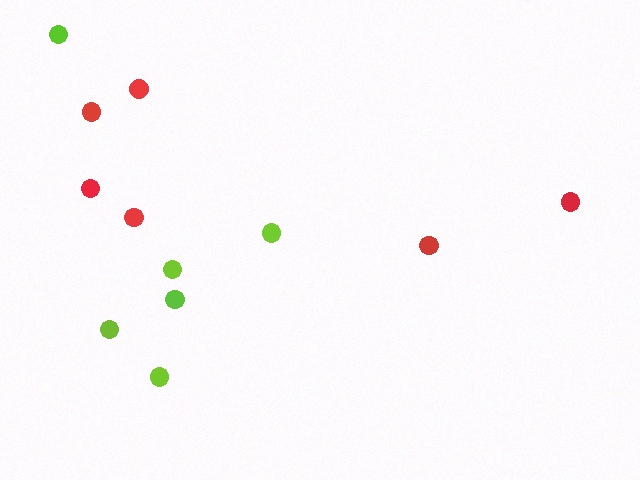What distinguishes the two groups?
There are 2 groups: one group of red circles (6) and one group of lime circles (6).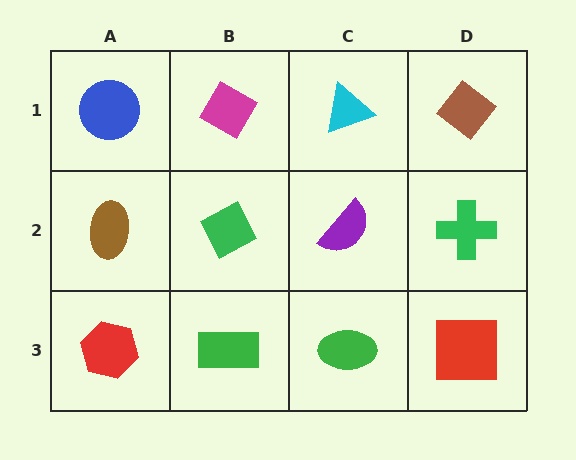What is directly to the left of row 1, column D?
A cyan triangle.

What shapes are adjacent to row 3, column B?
A green diamond (row 2, column B), a red hexagon (row 3, column A), a green ellipse (row 3, column C).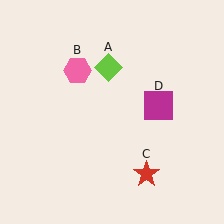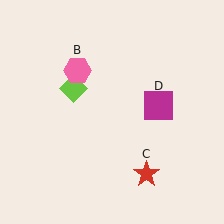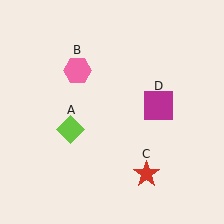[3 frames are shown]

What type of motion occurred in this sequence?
The lime diamond (object A) rotated counterclockwise around the center of the scene.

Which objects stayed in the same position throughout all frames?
Pink hexagon (object B) and red star (object C) and magenta square (object D) remained stationary.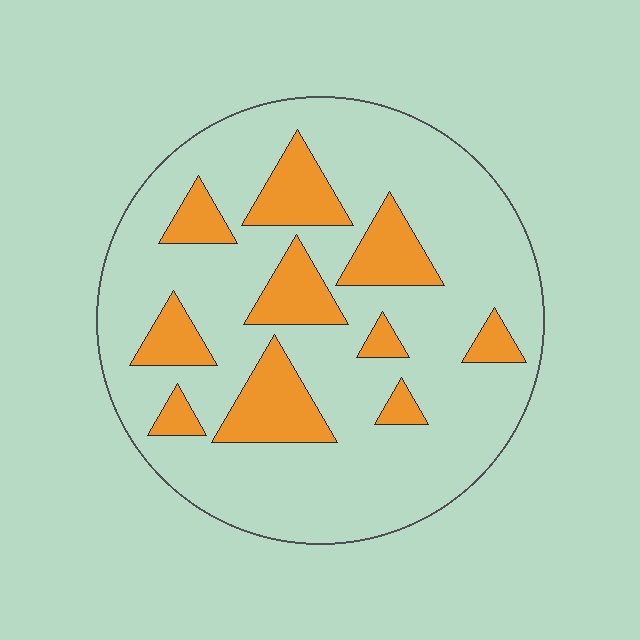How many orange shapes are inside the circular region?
10.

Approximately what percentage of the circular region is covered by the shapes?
Approximately 20%.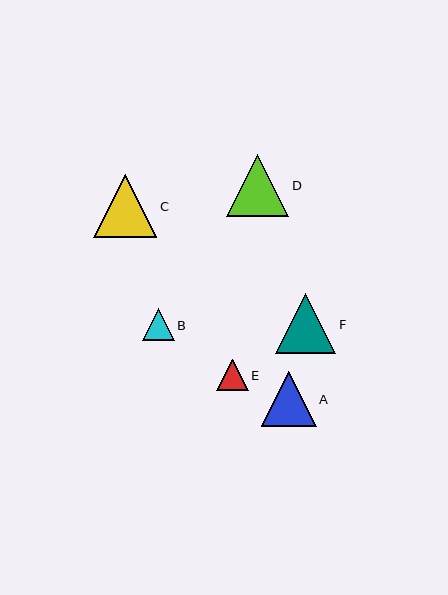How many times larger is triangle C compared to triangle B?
Triangle C is approximately 2.0 times the size of triangle B.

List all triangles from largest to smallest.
From largest to smallest: C, D, F, A, B, E.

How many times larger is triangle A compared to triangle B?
Triangle A is approximately 1.7 times the size of triangle B.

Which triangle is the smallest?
Triangle E is the smallest with a size of approximately 31 pixels.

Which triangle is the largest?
Triangle C is the largest with a size of approximately 63 pixels.